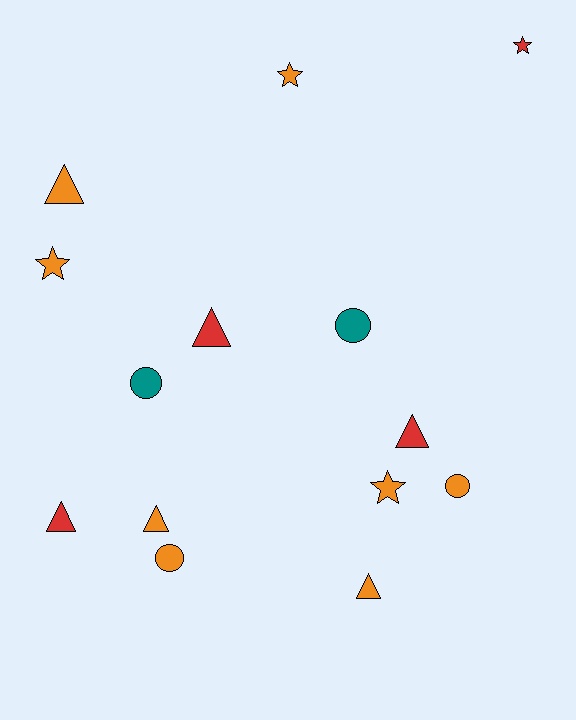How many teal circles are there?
There are 2 teal circles.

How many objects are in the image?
There are 14 objects.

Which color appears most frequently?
Orange, with 8 objects.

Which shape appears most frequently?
Triangle, with 6 objects.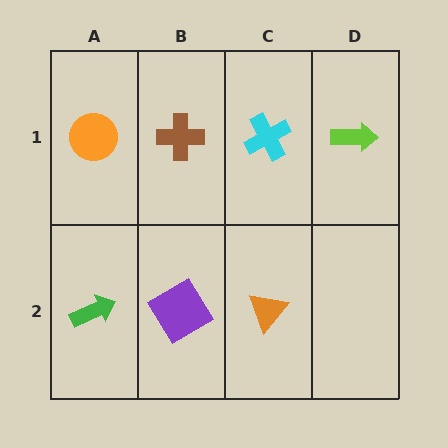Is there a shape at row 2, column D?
No, that cell is empty.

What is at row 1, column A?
An orange circle.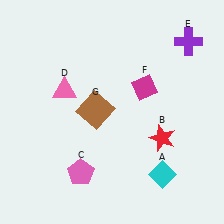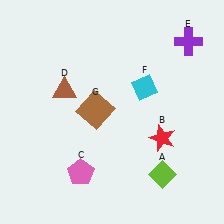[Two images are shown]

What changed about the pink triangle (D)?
In Image 1, D is pink. In Image 2, it changed to brown.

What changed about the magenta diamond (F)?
In Image 1, F is magenta. In Image 2, it changed to cyan.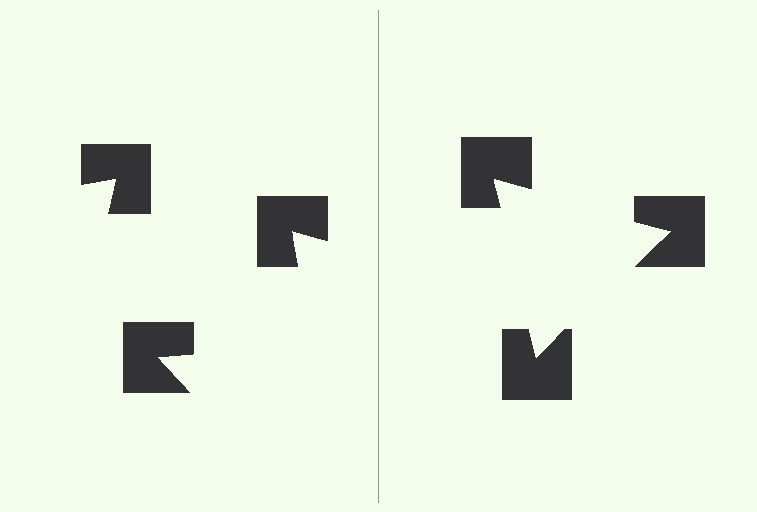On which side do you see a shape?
An illusory triangle appears on the right side. On the left side the wedge cuts are rotated, so no coherent shape forms.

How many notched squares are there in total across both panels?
6 — 3 on each side.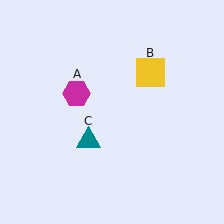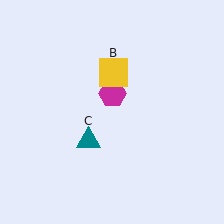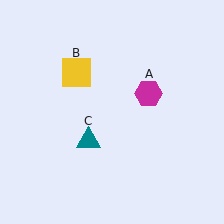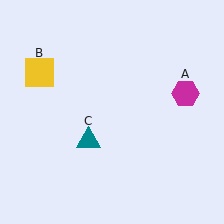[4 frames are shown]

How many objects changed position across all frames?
2 objects changed position: magenta hexagon (object A), yellow square (object B).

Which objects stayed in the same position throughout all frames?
Teal triangle (object C) remained stationary.